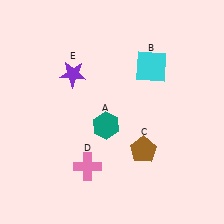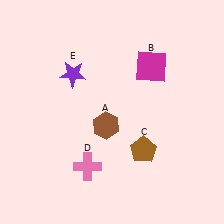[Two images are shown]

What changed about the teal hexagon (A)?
In Image 1, A is teal. In Image 2, it changed to brown.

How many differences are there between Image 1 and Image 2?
There are 2 differences between the two images.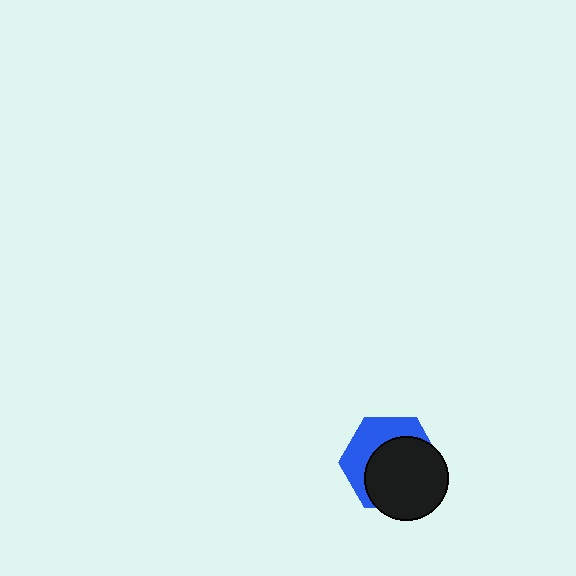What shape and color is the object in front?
The object in front is a black circle.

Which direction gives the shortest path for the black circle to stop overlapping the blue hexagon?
Moving toward the lower-right gives the shortest separation.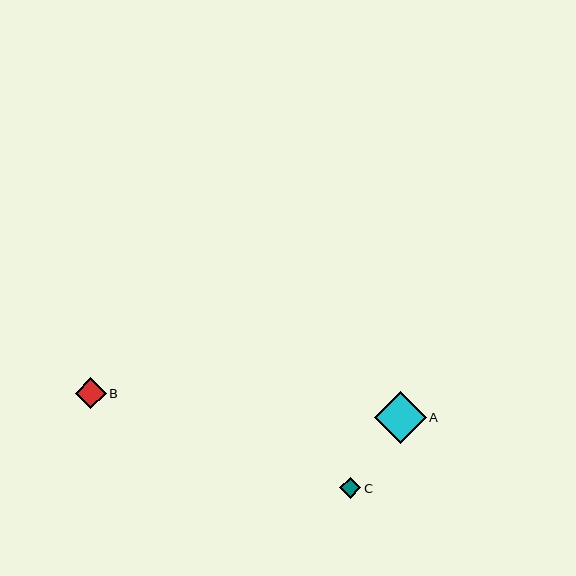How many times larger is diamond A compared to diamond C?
Diamond A is approximately 2.5 times the size of diamond C.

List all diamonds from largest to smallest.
From largest to smallest: A, B, C.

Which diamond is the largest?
Diamond A is the largest with a size of approximately 52 pixels.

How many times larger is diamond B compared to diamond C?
Diamond B is approximately 1.5 times the size of diamond C.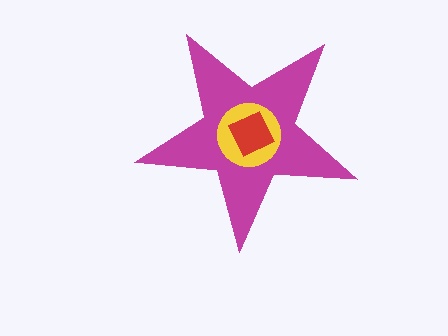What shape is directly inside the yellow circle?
The red diamond.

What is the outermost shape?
The magenta star.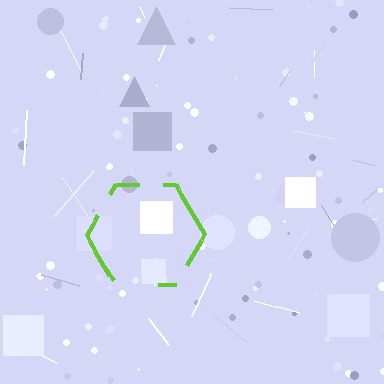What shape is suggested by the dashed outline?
The dashed outline suggests a hexagon.